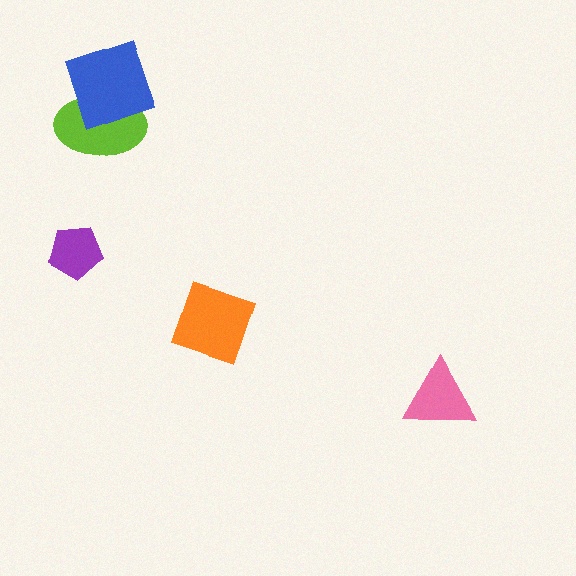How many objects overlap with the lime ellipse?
1 object overlaps with the lime ellipse.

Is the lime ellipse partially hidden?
Yes, it is partially covered by another shape.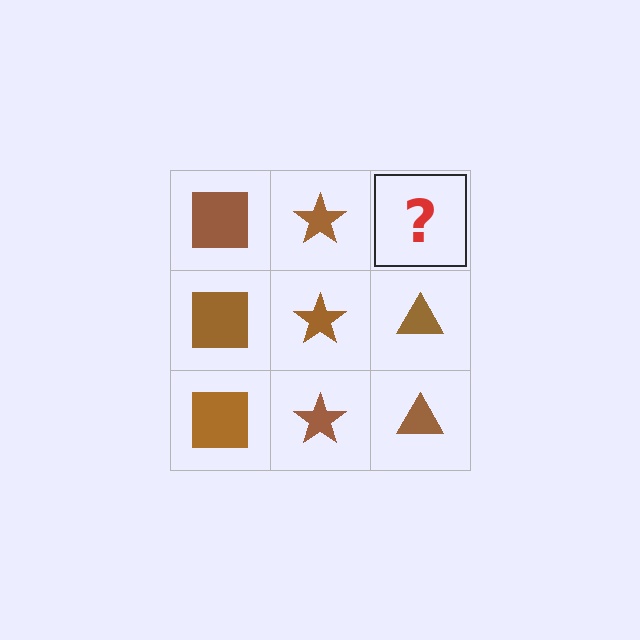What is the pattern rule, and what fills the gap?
The rule is that each column has a consistent shape. The gap should be filled with a brown triangle.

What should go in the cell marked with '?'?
The missing cell should contain a brown triangle.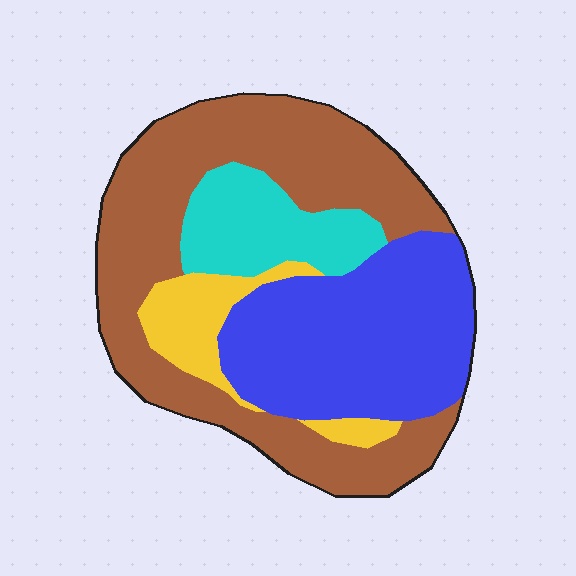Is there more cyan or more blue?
Blue.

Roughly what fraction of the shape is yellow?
Yellow takes up less than a sixth of the shape.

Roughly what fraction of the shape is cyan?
Cyan covers roughly 15% of the shape.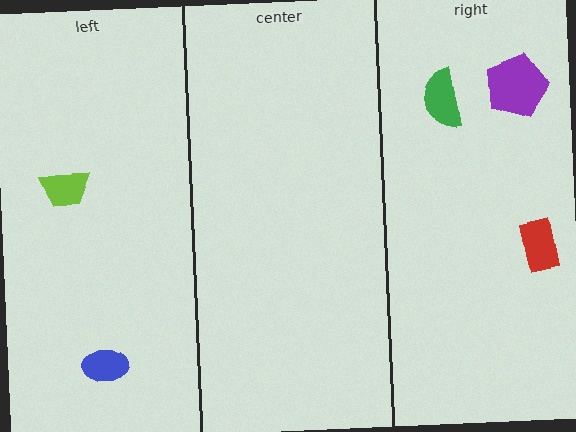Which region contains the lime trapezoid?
The left region.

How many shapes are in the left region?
2.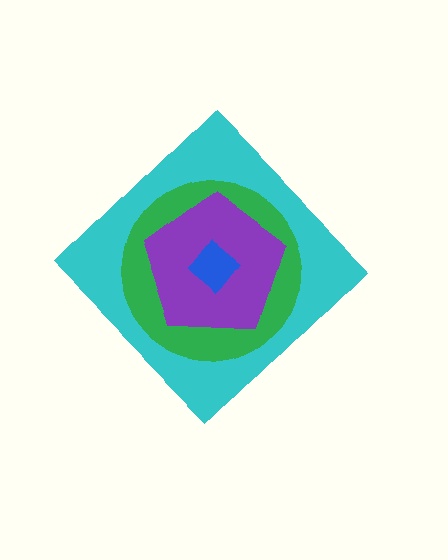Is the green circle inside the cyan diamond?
Yes.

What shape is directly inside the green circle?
The purple pentagon.